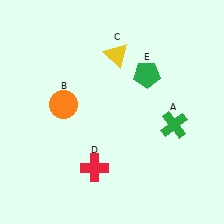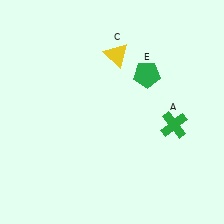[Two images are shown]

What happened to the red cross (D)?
The red cross (D) was removed in Image 2. It was in the bottom-left area of Image 1.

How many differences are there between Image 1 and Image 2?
There are 2 differences between the two images.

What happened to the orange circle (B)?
The orange circle (B) was removed in Image 2. It was in the top-left area of Image 1.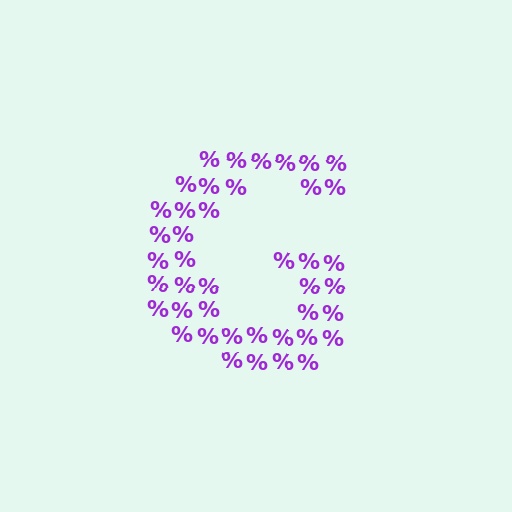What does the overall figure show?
The overall figure shows the letter G.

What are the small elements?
The small elements are percent signs.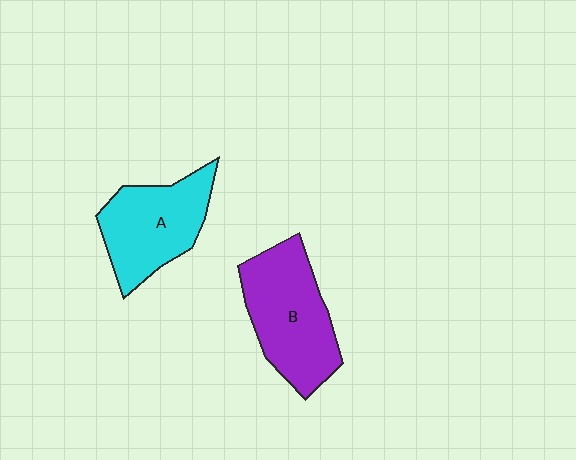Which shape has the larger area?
Shape B (purple).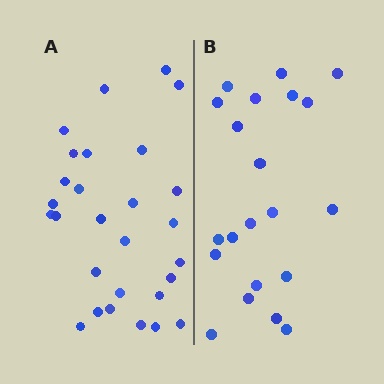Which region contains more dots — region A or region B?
Region A (the left region) has more dots.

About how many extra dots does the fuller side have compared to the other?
Region A has roughly 8 or so more dots than region B.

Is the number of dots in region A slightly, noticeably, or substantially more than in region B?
Region A has noticeably more, but not dramatically so. The ratio is roughly 1.3 to 1.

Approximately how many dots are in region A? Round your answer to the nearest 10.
About 30 dots. (The exact count is 28, which rounds to 30.)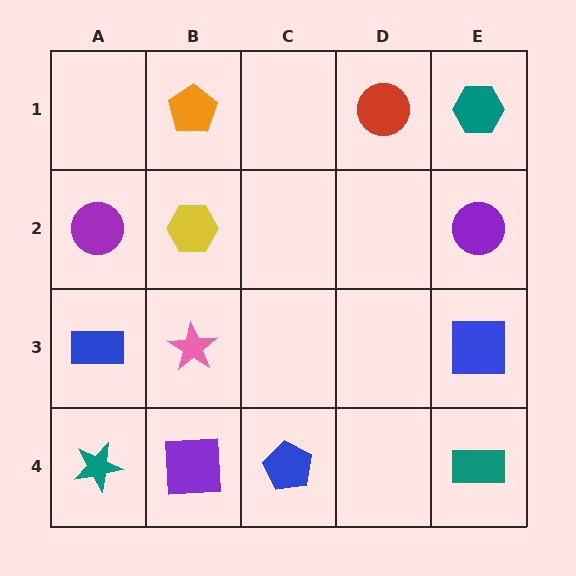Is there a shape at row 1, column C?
No, that cell is empty.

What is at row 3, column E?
A blue square.